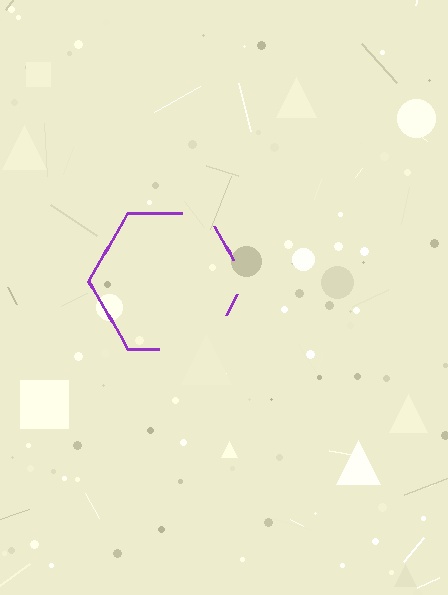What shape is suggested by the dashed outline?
The dashed outline suggests a hexagon.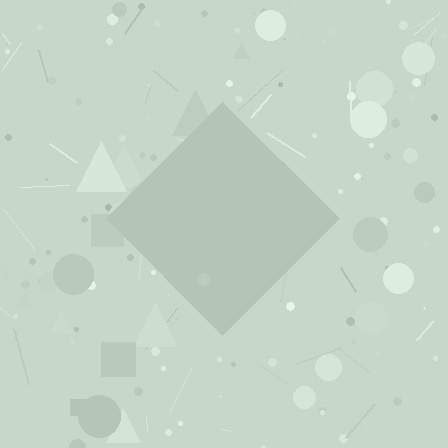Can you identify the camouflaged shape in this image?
The camouflaged shape is a diamond.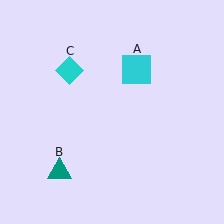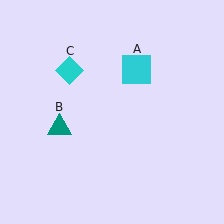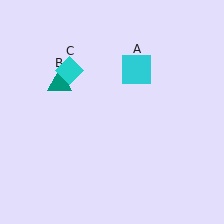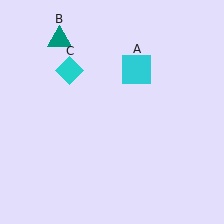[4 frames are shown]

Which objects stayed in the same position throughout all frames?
Cyan square (object A) and cyan diamond (object C) remained stationary.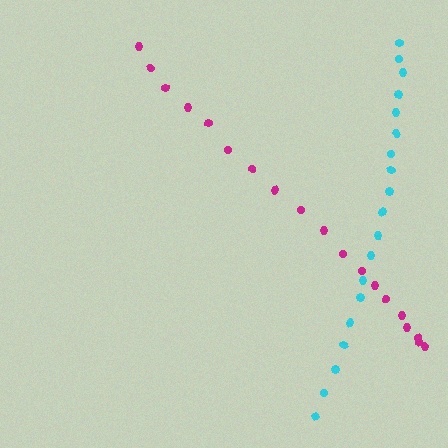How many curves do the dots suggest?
There are 2 distinct paths.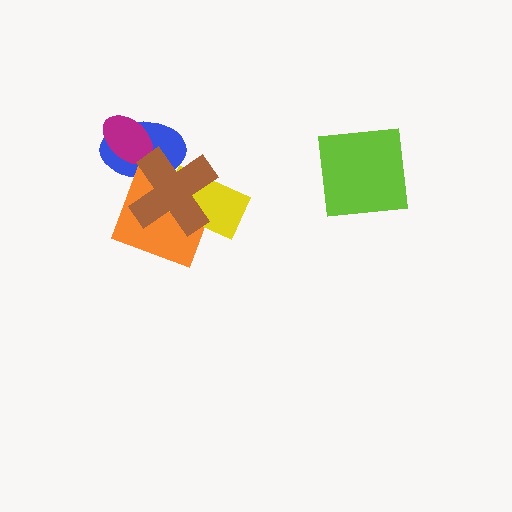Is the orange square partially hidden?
Yes, it is partially covered by another shape.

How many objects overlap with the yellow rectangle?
2 objects overlap with the yellow rectangle.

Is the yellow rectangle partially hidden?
Yes, it is partially covered by another shape.